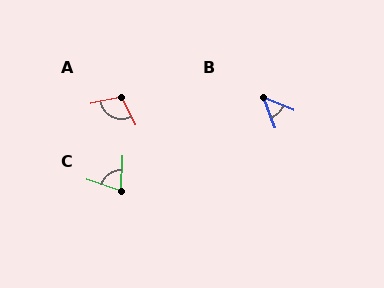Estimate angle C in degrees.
Approximately 74 degrees.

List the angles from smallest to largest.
B (47°), C (74°), A (104°).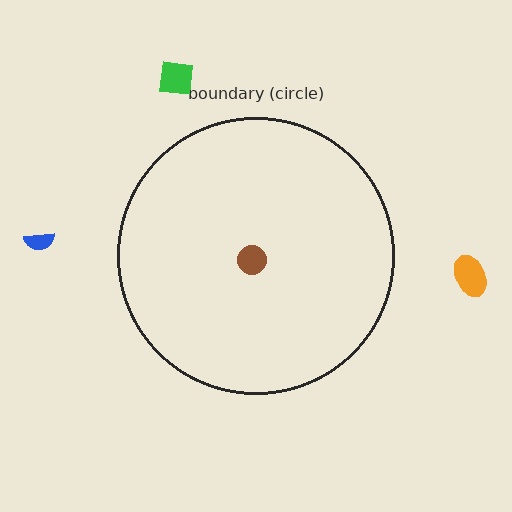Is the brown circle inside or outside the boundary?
Inside.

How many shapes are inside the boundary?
1 inside, 3 outside.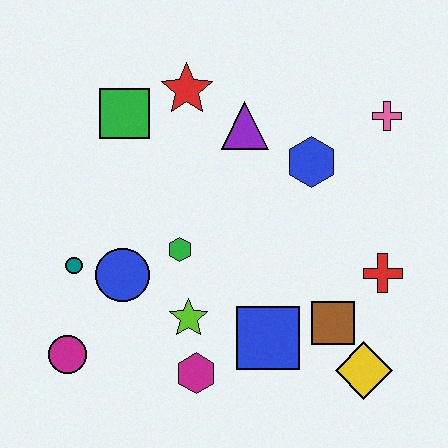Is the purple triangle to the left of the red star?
No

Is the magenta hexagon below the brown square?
Yes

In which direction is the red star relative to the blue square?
The red star is above the blue square.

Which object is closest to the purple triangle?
The red star is closest to the purple triangle.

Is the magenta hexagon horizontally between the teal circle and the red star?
No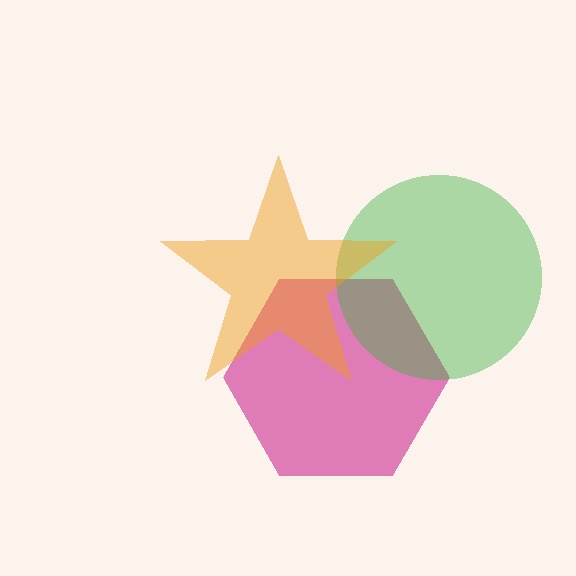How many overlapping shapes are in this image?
There are 3 overlapping shapes in the image.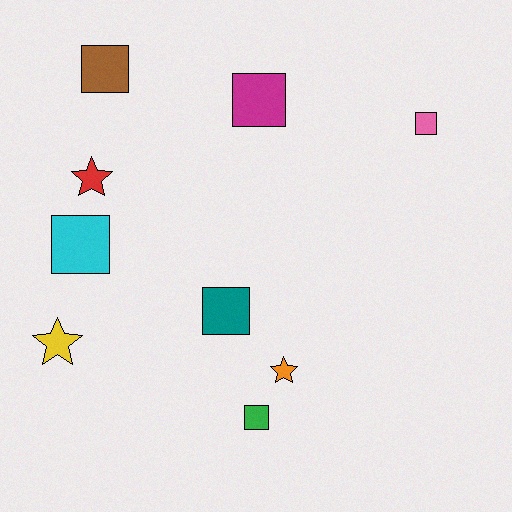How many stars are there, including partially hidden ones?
There are 3 stars.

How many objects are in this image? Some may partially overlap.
There are 9 objects.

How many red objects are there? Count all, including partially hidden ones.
There is 1 red object.